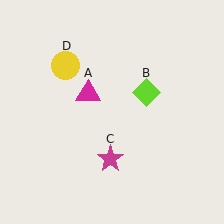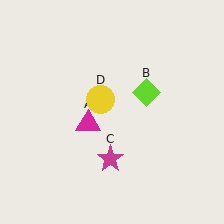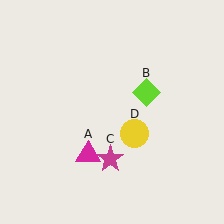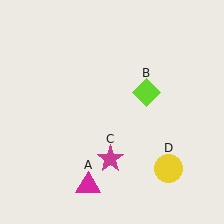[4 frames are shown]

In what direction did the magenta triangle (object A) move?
The magenta triangle (object A) moved down.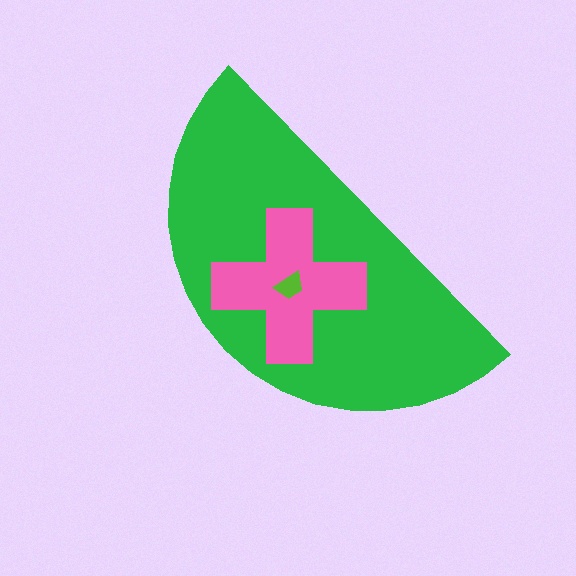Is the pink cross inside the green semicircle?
Yes.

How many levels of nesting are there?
3.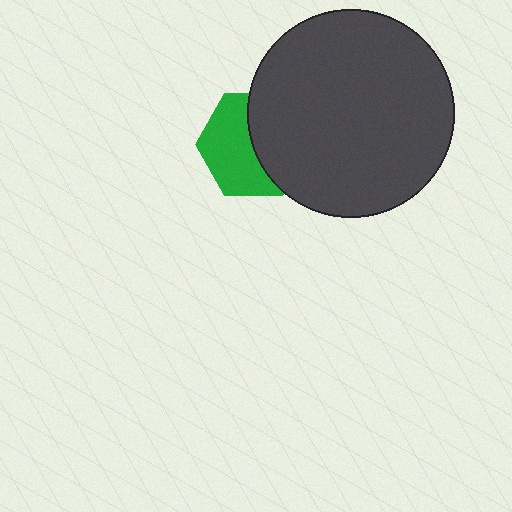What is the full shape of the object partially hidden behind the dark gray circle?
The partially hidden object is a green hexagon.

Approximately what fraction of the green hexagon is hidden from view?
Roughly 46% of the green hexagon is hidden behind the dark gray circle.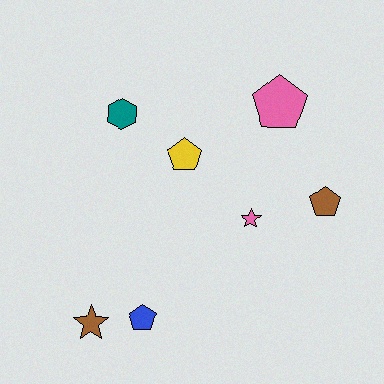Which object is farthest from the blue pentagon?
The pink pentagon is farthest from the blue pentagon.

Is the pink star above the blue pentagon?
Yes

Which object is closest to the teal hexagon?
The yellow pentagon is closest to the teal hexagon.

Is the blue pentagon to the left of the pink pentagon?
Yes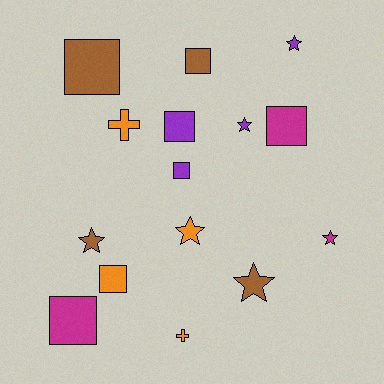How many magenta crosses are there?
There are no magenta crosses.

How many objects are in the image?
There are 15 objects.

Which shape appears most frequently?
Square, with 7 objects.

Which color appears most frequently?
Purple, with 4 objects.